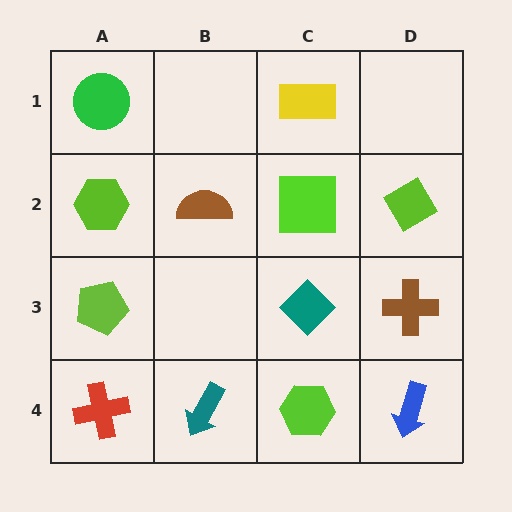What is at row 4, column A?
A red cross.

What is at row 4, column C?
A lime hexagon.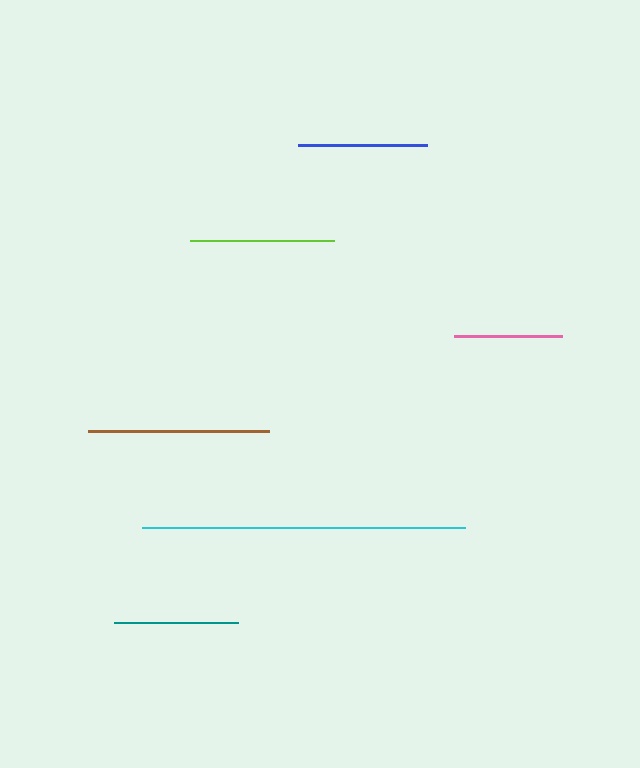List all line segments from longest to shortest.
From longest to shortest: cyan, brown, lime, blue, teal, pink.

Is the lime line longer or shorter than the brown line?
The brown line is longer than the lime line.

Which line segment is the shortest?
The pink line is the shortest at approximately 108 pixels.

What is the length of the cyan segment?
The cyan segment is approximately 323 pixels long.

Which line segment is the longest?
The cyan line is the longest at approximately 323 pixels.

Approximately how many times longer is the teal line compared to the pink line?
The teal line is approximately 1.1 times the length of the pink line.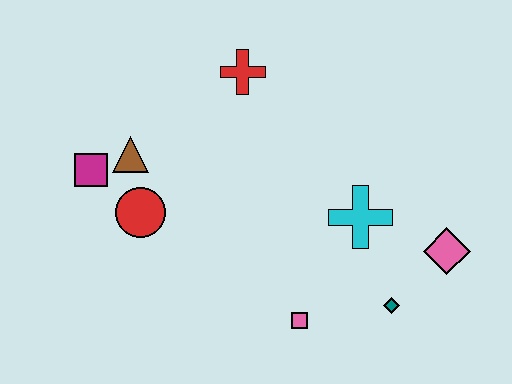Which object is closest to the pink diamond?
The teal diamond is closest to the pink diamond.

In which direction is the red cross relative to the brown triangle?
The red cross is to the right of the brown triangle.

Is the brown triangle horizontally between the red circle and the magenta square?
Yes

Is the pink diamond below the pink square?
No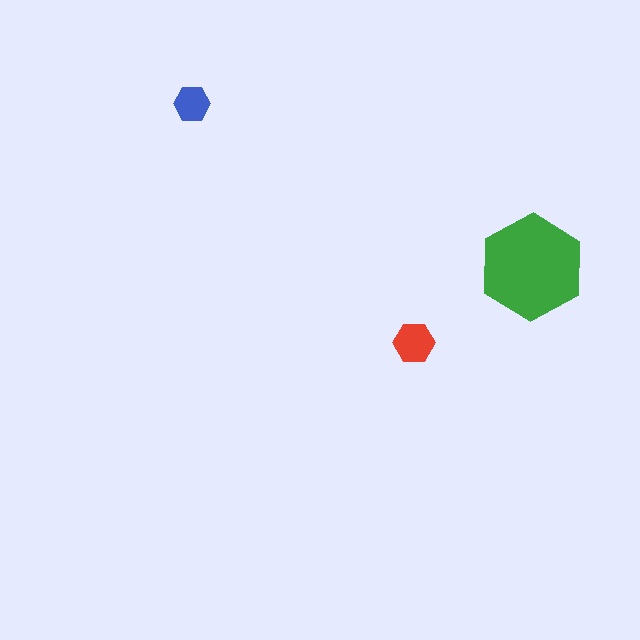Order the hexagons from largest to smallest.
the green one, the red one, the blue one.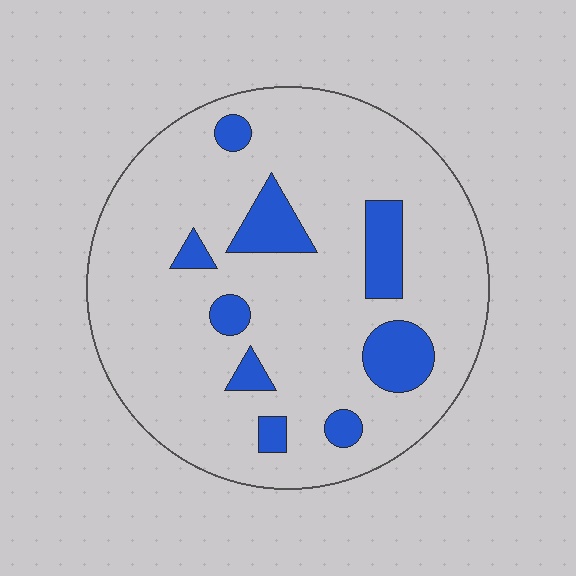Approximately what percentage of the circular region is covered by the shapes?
Approximately 15%.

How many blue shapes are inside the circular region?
9.